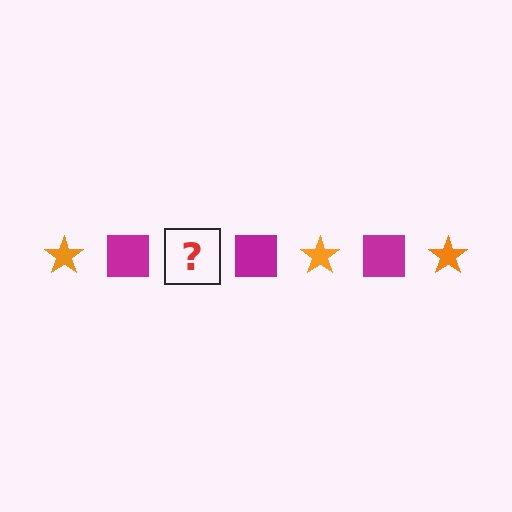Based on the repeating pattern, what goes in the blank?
The blank should be an orange star.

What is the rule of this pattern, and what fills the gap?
The rule is that the pattern alternates between orange star and magenta square. The gap should be filled with an orange star.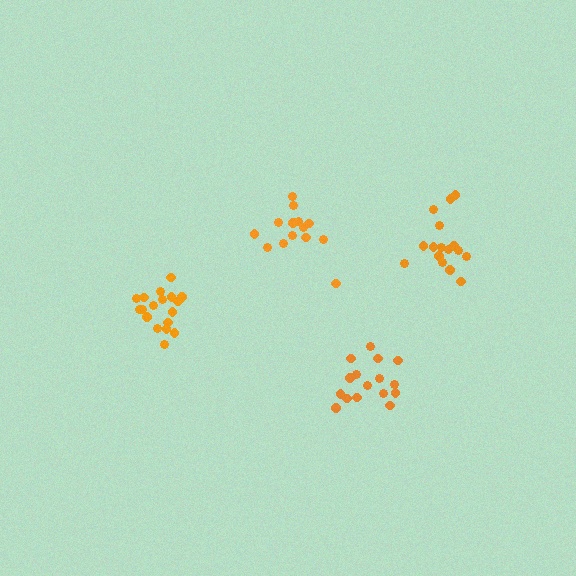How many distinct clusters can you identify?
There are 4 distinct clusters.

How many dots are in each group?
Group 1: 14 dots, Group 2: 18 dots, Group 3: 16 dots, Group 4: 16 dots (64 total).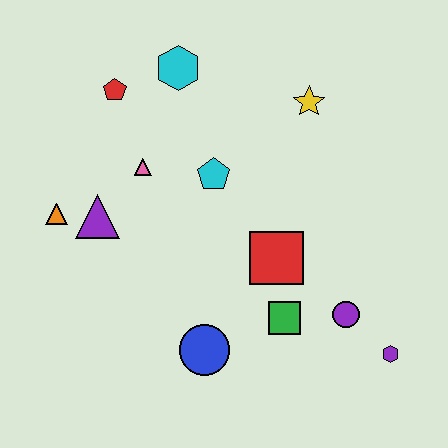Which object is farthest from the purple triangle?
The purple hexagon is farthest from the purple triangle.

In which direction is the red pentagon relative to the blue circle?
The red pentagon is above the blue circle.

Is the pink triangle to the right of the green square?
No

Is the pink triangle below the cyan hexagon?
Yes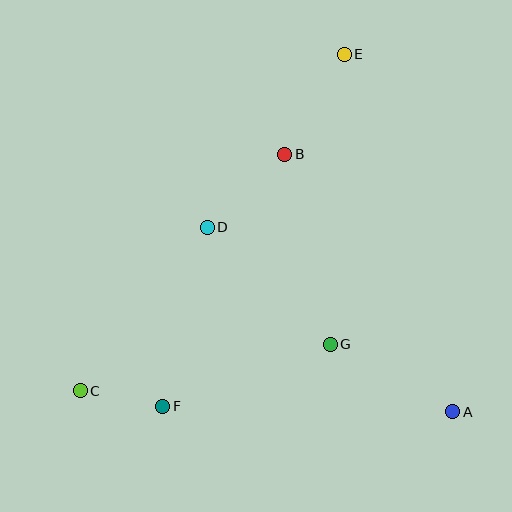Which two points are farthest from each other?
Points C and E are farthest from each other.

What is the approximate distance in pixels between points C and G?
The distance between C and G is approximately 254 pixels.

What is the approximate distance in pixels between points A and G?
The distance between A and G is approximately 140 pixels.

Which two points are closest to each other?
Points C and F are closest to each other.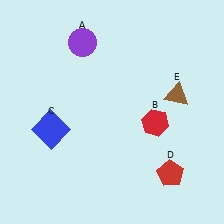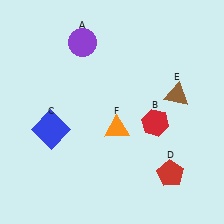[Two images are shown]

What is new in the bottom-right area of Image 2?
An orange triangle (F) was added in the bottom-right area of Image 2.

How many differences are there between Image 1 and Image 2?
There is 1 difference between the two images.